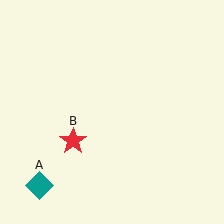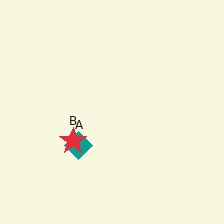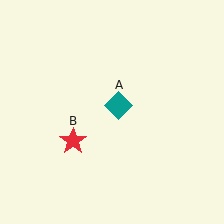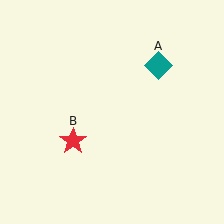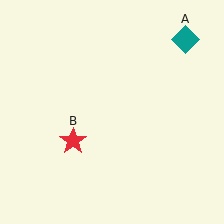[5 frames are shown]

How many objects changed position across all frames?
1 object changed position: teal diamond (object A).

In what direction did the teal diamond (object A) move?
The teal diamond (object A) moved up and to the right.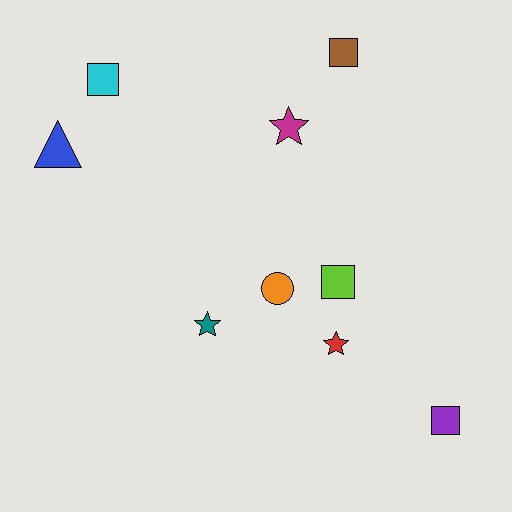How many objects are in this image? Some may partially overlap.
There are 9 objects.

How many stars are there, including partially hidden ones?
There are 3 stars.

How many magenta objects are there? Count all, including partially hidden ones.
There is 1 magenta object.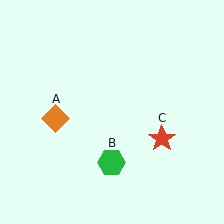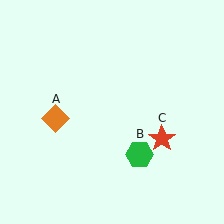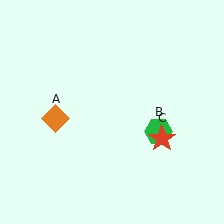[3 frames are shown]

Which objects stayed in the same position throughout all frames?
Orange diamond (object A) and red star (object C) remained stationary.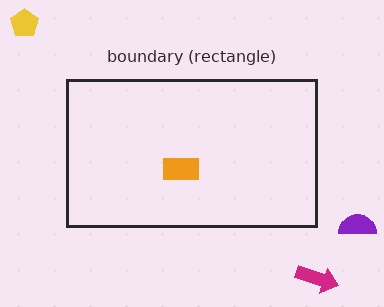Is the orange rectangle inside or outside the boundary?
Inside.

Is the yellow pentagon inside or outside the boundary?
Outside.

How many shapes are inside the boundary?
1 inside, 3 outside.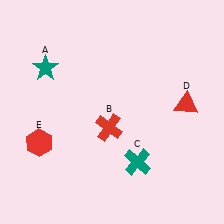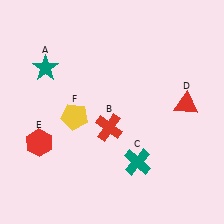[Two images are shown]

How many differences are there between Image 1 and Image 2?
There is 1 difference between the two images.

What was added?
A yellow pentagon (F) was added in Image 2.